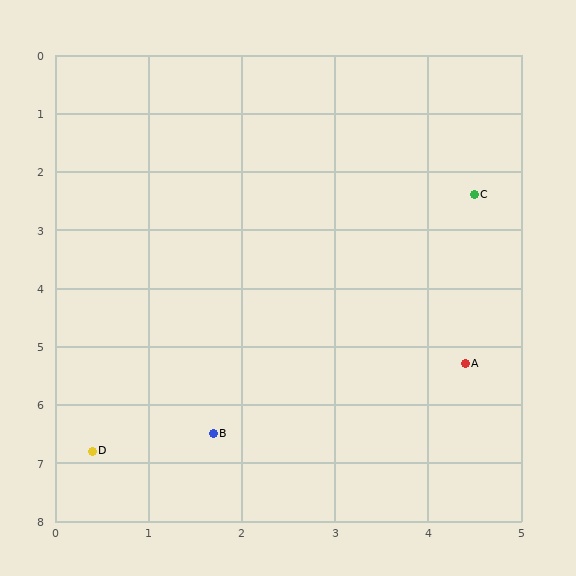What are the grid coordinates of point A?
Point A is at approximately (4.4, 5.3).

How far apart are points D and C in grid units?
Points D and C are about 6.0 grid units apart.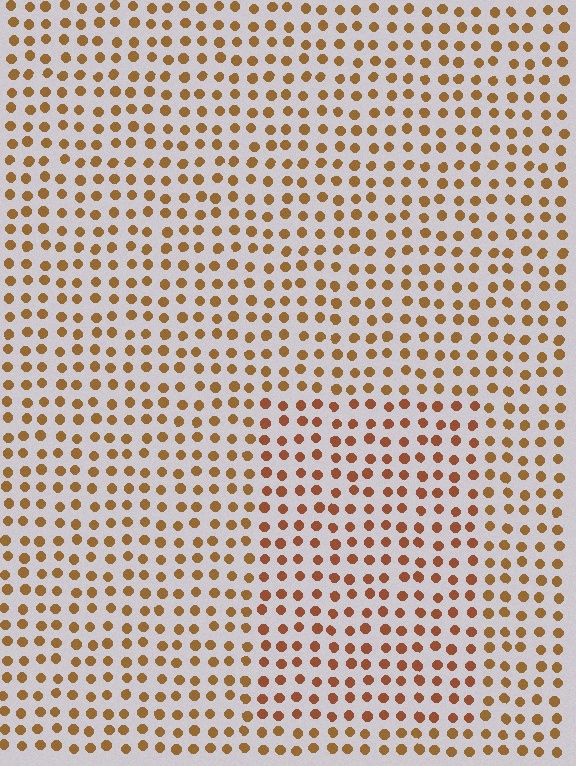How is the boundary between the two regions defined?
The boundary is defined purely by a slight shift in hue (about 17 degrees). Spacing, size, and orientation are identical on both sides.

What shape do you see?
I see a rectangle.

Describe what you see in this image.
The image is filled with small brown elements in a uniform arrangement. A rectangle-shaped region is visible where the elements are tinted to a slightly different hue, forming a subtle color boundary.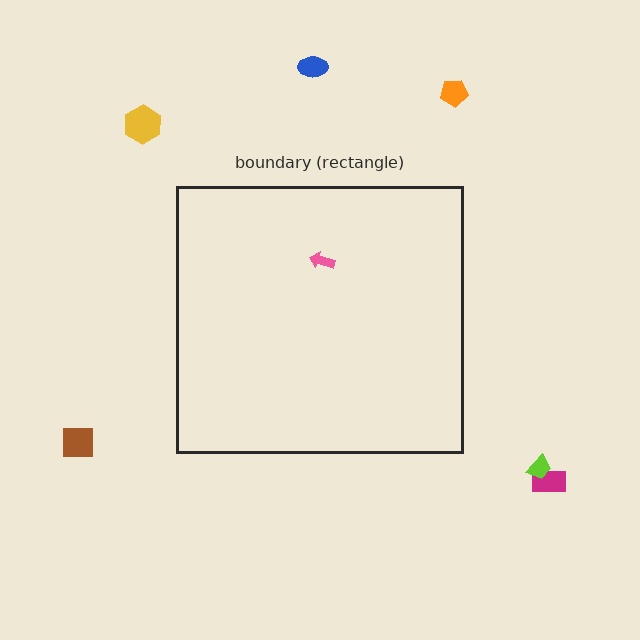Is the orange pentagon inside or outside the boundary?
Outside.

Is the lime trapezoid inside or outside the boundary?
Outside.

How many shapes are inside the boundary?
1 inside, 6 outside.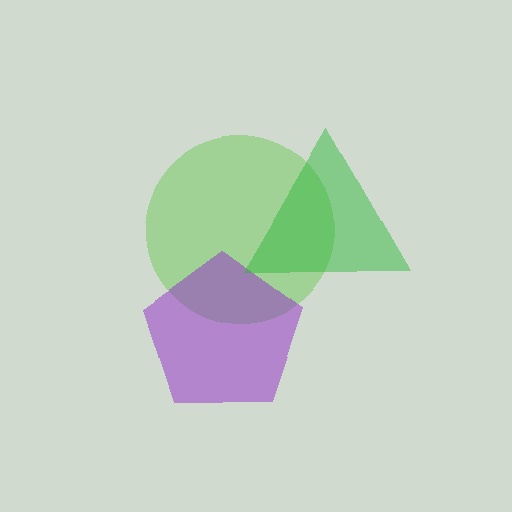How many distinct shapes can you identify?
There are 3 distinct shapes: a lime circle, a purple pentagon, a green triangle.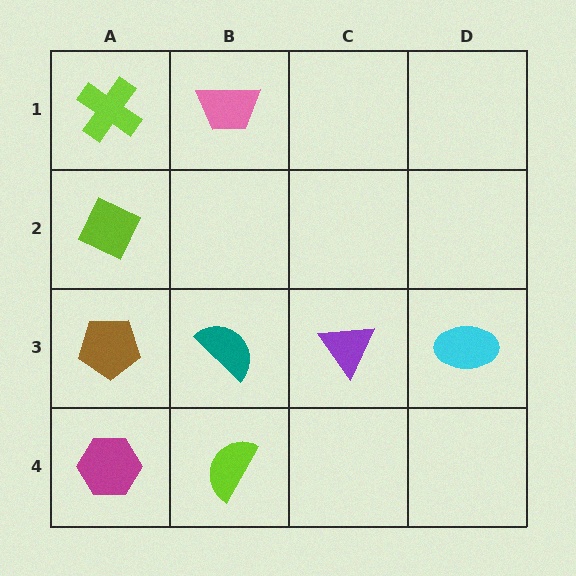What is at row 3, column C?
A purple triangle.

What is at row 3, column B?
A teal semicircle.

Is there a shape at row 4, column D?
No, that cell is empty.